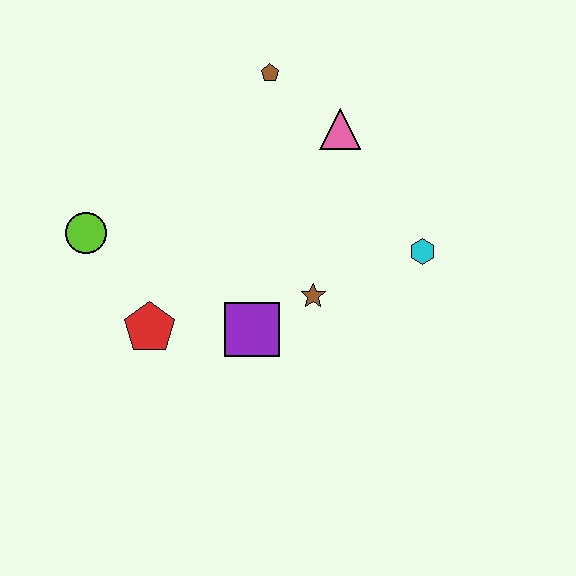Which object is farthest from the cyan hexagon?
The lime circle is farthest from the cyan hexagon.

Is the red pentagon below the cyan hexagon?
Yes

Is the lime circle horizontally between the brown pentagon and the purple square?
No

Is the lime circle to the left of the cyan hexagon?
Yes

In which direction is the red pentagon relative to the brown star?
The red pentagon is to the left of the brown star.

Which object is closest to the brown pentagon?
The pink triangle is closest to the brown pentagon.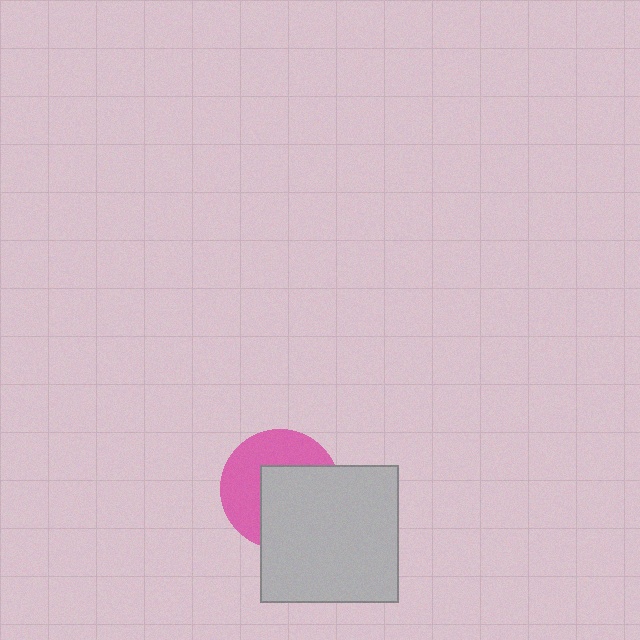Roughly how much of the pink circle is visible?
About half of it is visible (roughly 48%).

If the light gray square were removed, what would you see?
You would see the complete pink circle.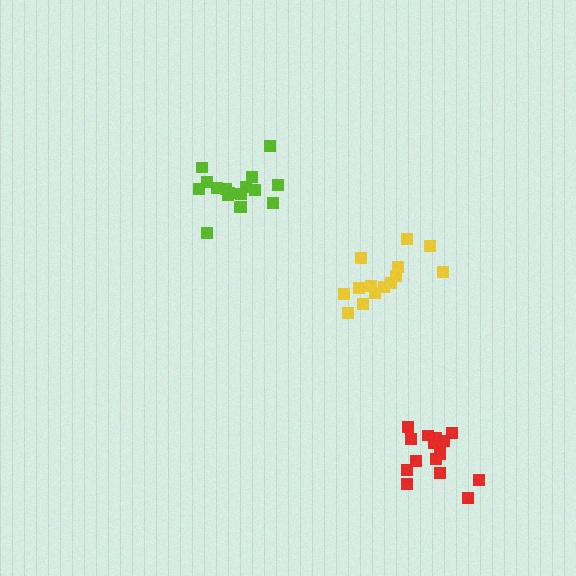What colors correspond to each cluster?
The clusters are colored: lime, red, yellow.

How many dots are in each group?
Group 1: 17 dots, Group 2: 16 dots, Group 3: 14 dots (47 total).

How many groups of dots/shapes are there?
There are 3 groups.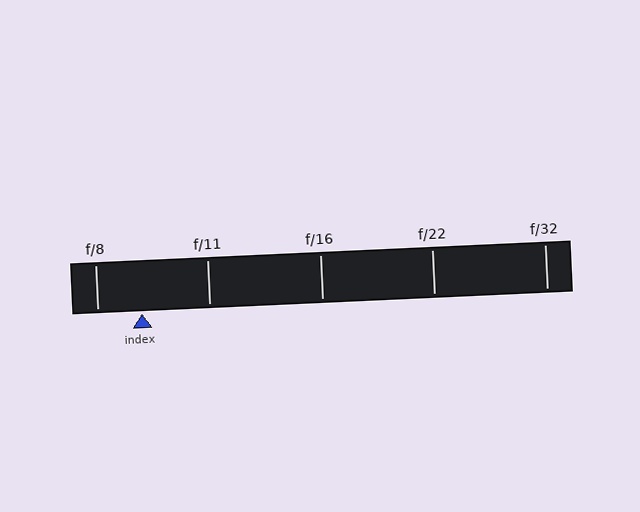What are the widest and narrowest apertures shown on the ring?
The widest aperture shown is f/8 and the narrowest is f/32.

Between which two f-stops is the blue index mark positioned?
The index mark is between f/8 and f/11.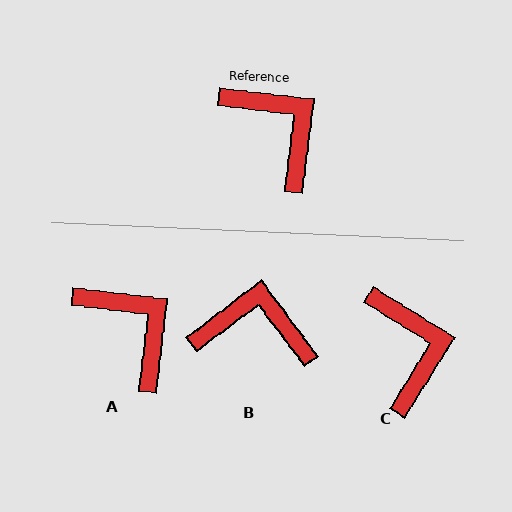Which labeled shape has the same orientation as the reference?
A.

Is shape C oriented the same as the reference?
No, it is off by about 25 degrees.